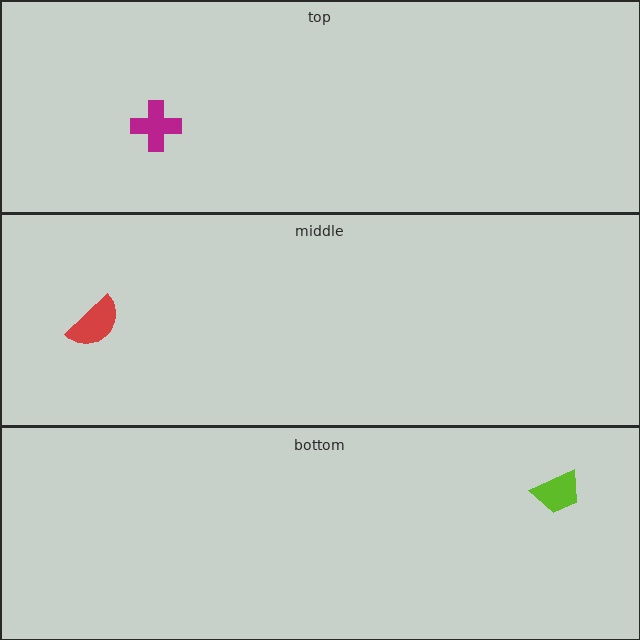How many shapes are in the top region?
1.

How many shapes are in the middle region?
1.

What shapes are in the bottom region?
The lime trapezoid.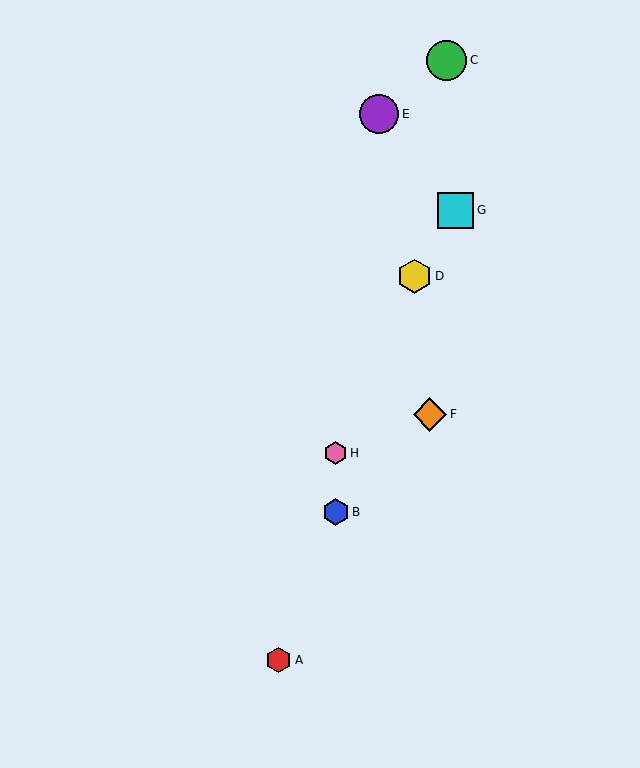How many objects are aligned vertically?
2 objects (B, H) are aligned vertically.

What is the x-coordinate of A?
Object A is at x≈279.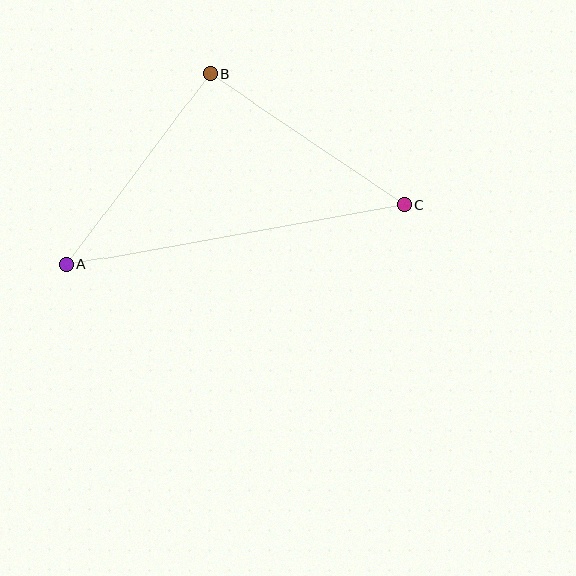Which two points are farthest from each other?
Points A and C are farthest from each other.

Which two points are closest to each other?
Points B and C are closest to each other.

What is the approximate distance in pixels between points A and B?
The distance between A and B is approximately 239 pixels.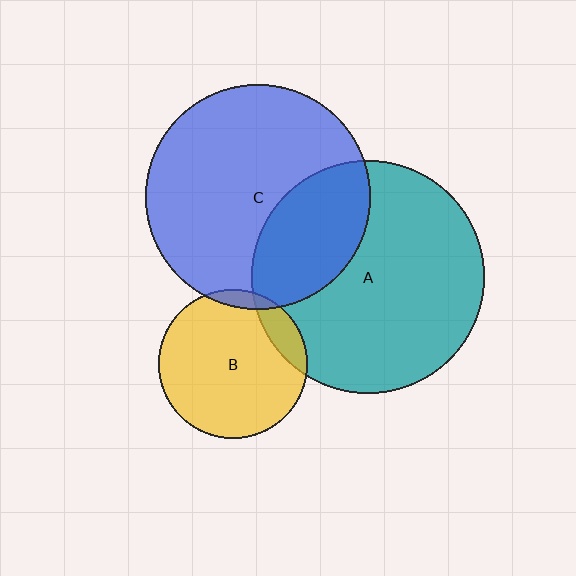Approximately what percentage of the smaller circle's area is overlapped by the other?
Approximately 10%.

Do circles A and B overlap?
Yes.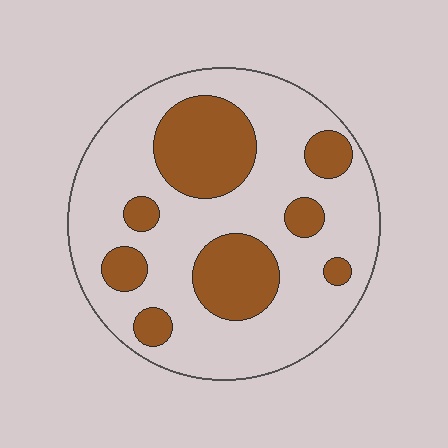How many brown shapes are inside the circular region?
8.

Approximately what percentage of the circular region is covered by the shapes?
Approximately 30%.